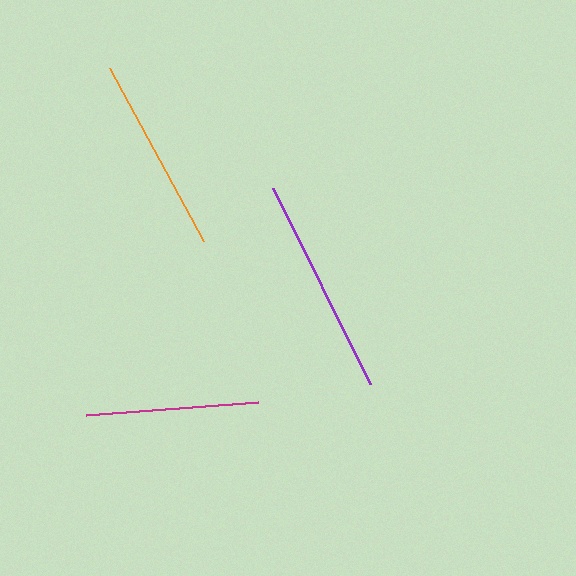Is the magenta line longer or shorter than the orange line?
The orange line is longer than the magenta line.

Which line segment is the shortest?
The magenta line is the shortest at approximately 173 pixels.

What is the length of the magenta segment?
The magenta segment is approximately 173 pixels long.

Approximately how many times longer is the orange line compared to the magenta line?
The orange line is approximately 1.1 times the length of the magenta line.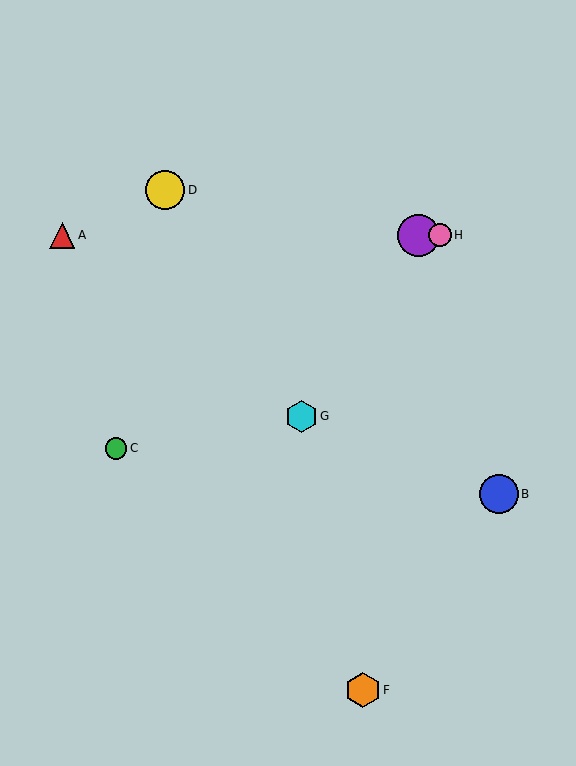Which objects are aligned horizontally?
Objects A, E, H are aligned horizontally.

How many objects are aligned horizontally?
3 objects (A, E, H) are aligned horizontally.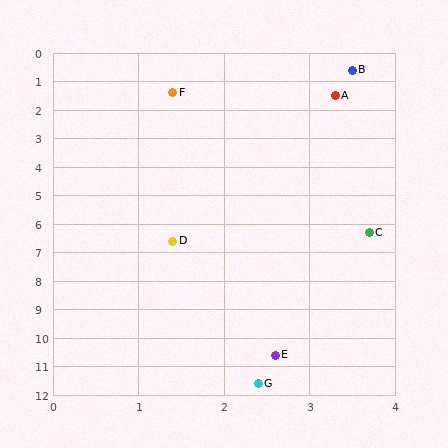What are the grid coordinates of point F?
Point F is at approximately (1.4, 1.4).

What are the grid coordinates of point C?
Point C is at approximately (3.7, 6.3).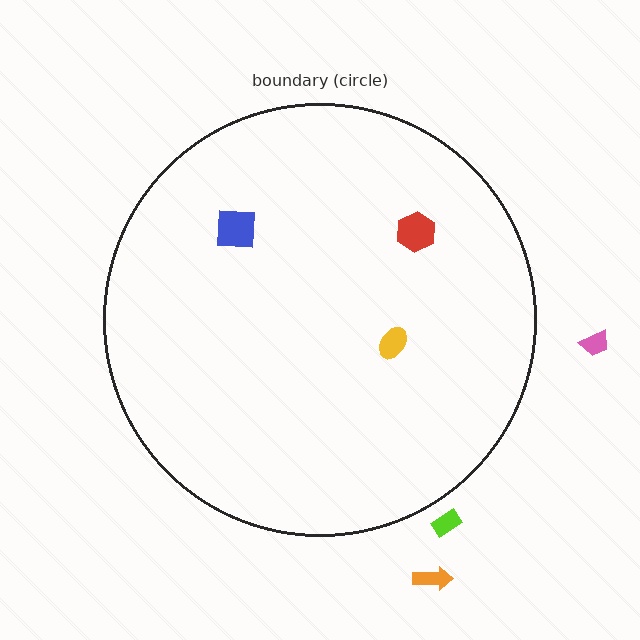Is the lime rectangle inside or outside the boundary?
Outside.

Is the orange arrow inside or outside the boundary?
Outside.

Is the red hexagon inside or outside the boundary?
Inside.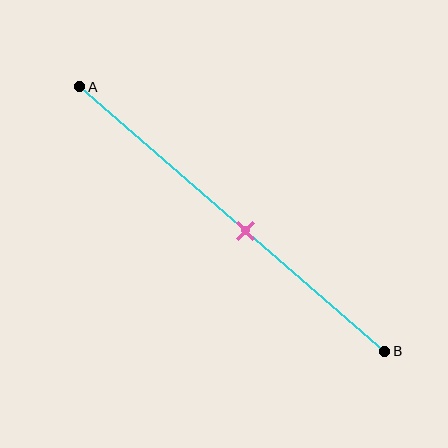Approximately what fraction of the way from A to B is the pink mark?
The pink mark is approximately 55% of the way from A to B.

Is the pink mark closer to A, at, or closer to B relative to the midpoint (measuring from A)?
The pink mark is closer to point B than the midpoint of segment AB.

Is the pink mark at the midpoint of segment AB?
No, the mark is at about 55% from A, not at the 50% midpoint.